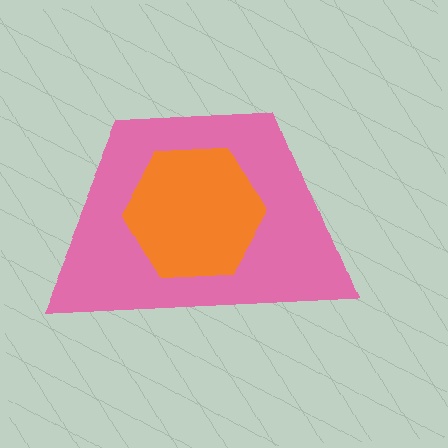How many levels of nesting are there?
2.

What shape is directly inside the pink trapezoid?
The orange hexagon.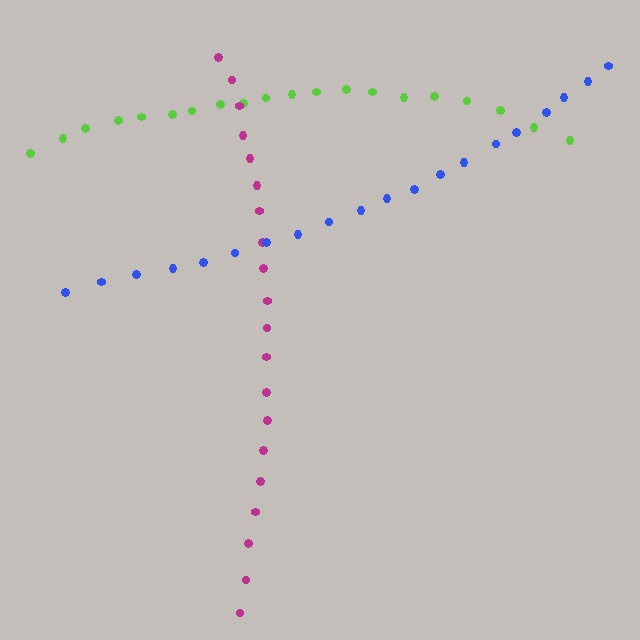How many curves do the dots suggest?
There are 3 distinct paths.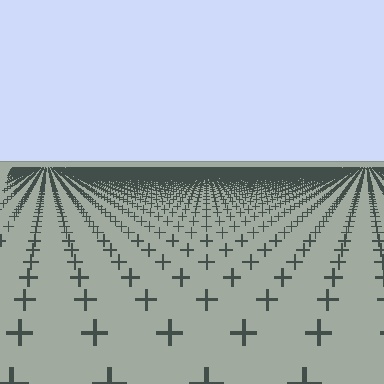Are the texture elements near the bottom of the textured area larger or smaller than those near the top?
Larger. Near the bottom, elements are closer to the viewer and appear at a bigger on-screen size.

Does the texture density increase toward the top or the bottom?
Density increases toward the top.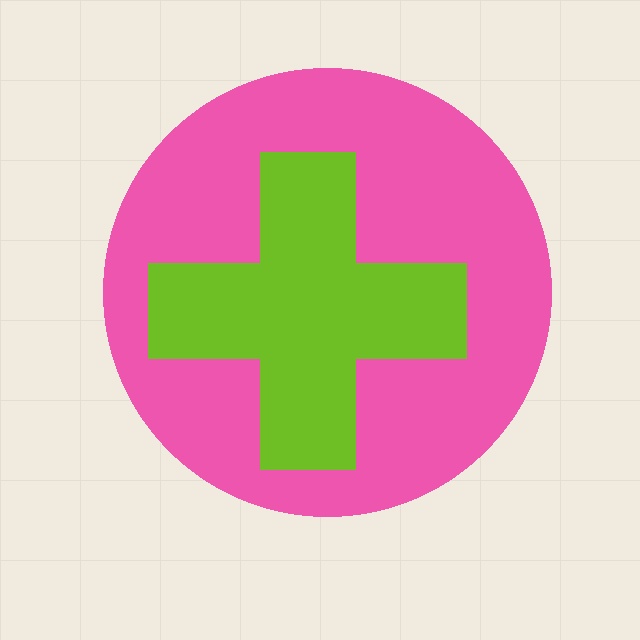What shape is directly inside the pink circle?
The lime cross.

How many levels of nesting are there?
2.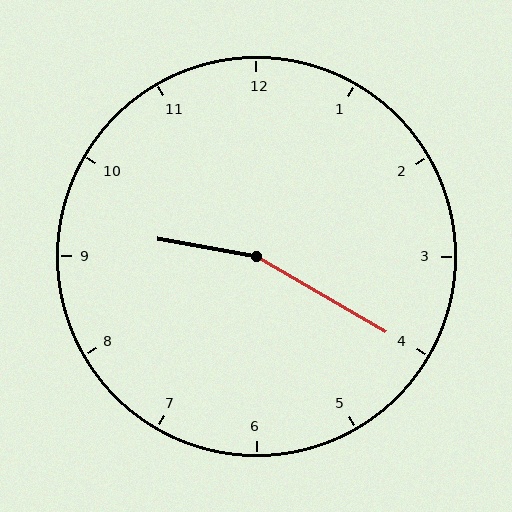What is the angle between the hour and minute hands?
Approximately 160 degrees.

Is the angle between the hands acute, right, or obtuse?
It is obtuse.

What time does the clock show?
9:20.